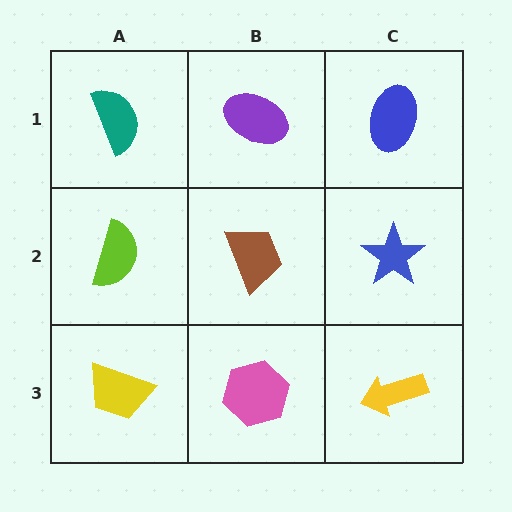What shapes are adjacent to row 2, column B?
A purple ellipse (row 1, column B), a pink hexagon (row 3, column B), a lime semicircle (row 2, column A), a blue star (row 2, column C).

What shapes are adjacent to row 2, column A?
A teal semicircle (row 1, column A), a yellow trapezoid (row 3, column A), a brown trapezoid (row 2, column B).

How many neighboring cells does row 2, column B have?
4.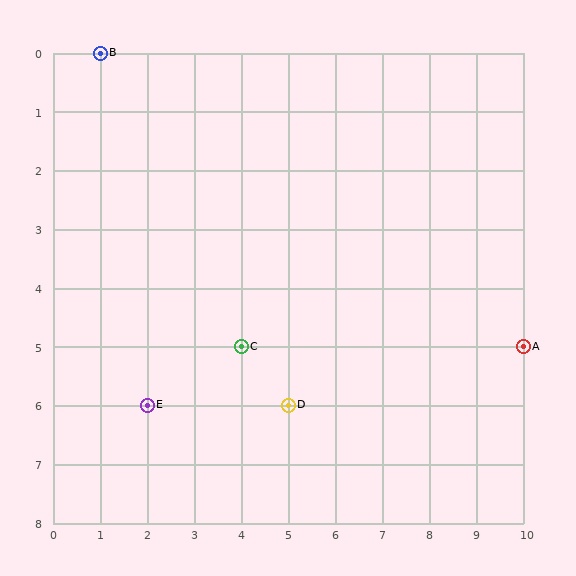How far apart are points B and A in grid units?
Points B and A are 9 columns and 5 rows apart (about 10.3 grid units diagonally).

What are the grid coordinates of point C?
Point C is at grid coordinates (4, 5).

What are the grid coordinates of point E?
Point E is at grid coordinates (2, 6).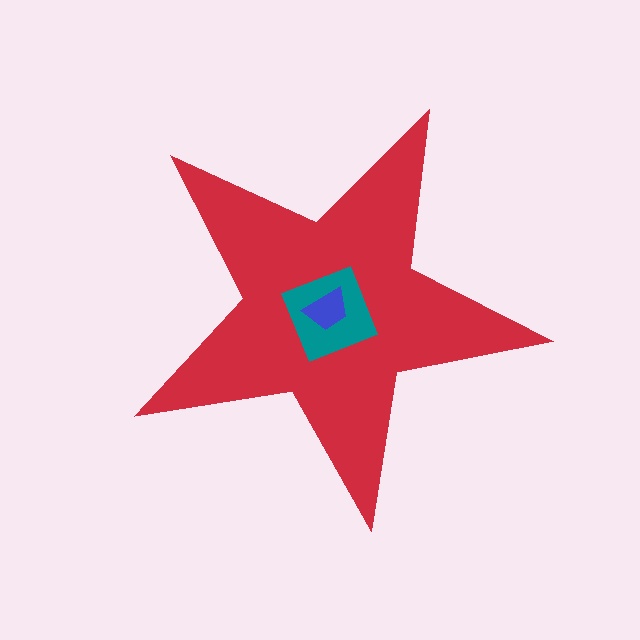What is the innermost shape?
The blue trapezoid.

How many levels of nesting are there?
3.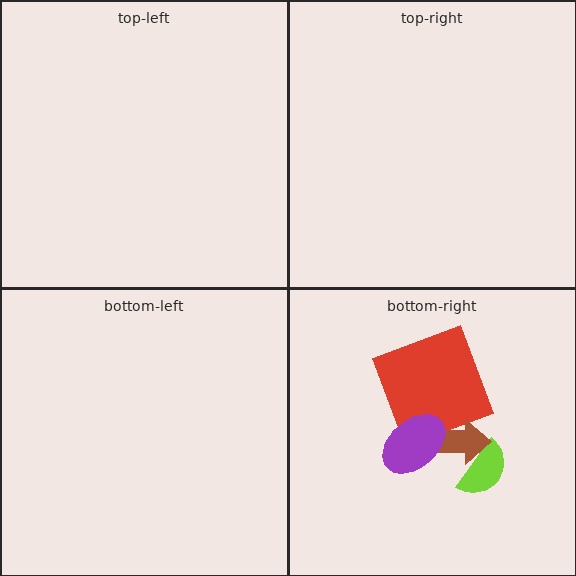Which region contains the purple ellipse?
The bottom-right region.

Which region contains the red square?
The bottom-right region.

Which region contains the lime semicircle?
The bottom-right region.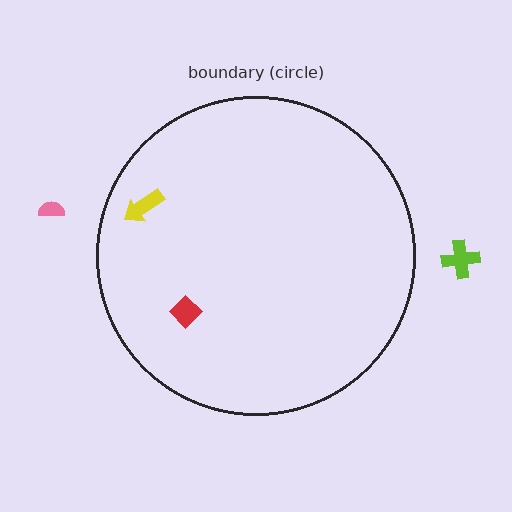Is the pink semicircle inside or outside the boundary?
Outside.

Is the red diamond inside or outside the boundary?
Inside.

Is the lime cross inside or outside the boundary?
Outside.